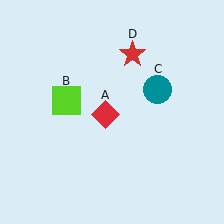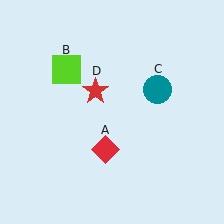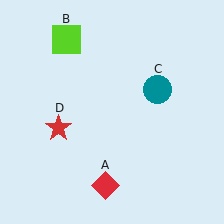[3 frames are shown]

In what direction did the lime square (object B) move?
The lime square (object B) moved up.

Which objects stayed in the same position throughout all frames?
Teal circle (object C) remained stationary.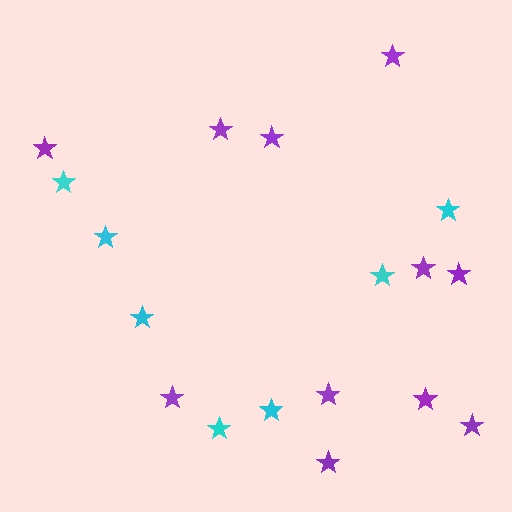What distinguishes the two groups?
There are 2 groups: one group of cyan stars (7) and one group of purple stars (11).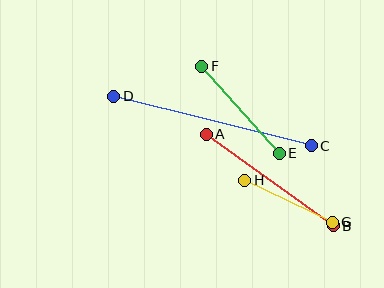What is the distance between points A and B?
The distance is approximately 157 pixels.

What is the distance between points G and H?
The distance is approximately 97 pixels.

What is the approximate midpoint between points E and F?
The midpoint is at approximately (241, 110) pixels.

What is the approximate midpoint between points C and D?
The midpoint is at approximately (212, 121) pixels.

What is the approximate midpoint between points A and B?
The midpoint is at approximately (270, 180) pixels.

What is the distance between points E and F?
The distance is approximately 116 pixels.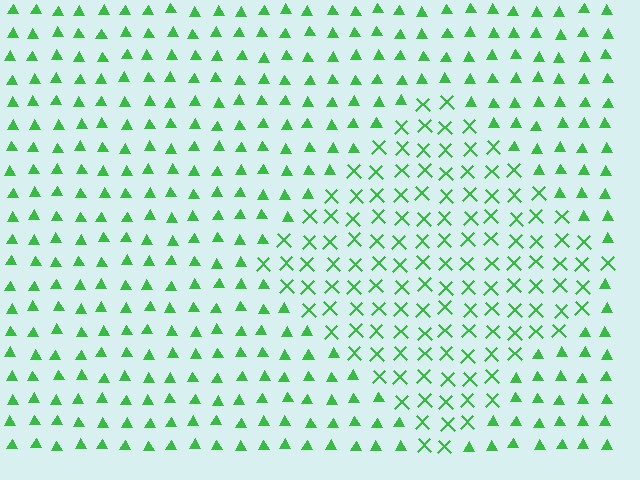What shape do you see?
I see a diamond.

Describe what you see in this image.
The image is filled with small green elements arranged in a uniform grid. A diamond-shaped region contains X marks, while the surrounding area contains triangles. The boundary is defined purely by the change in element shape.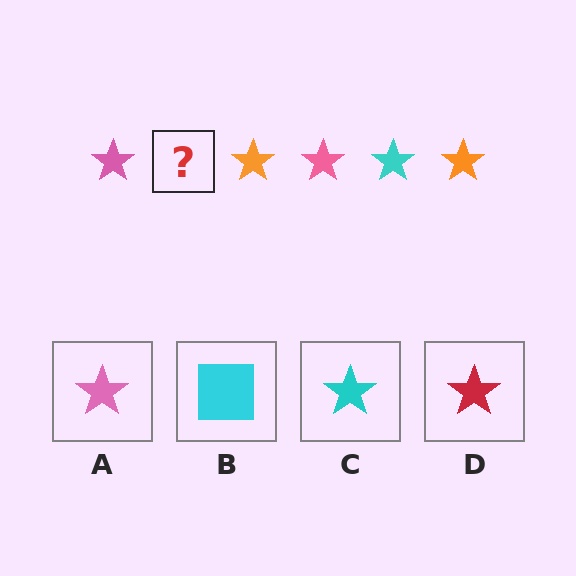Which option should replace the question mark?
Option C.